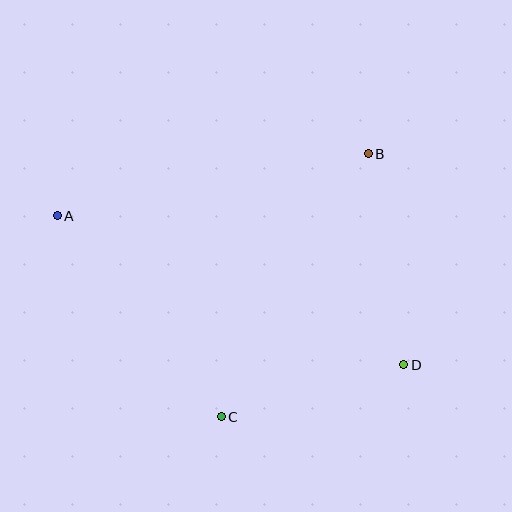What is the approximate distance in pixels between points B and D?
The distance between B and D is approximately 214 pixels.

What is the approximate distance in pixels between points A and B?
The distance between A and B is approximately 317 pixels.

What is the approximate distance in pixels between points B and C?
The distance between B and C is approximately 302 pixels.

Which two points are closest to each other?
Points C and D are closest to each other.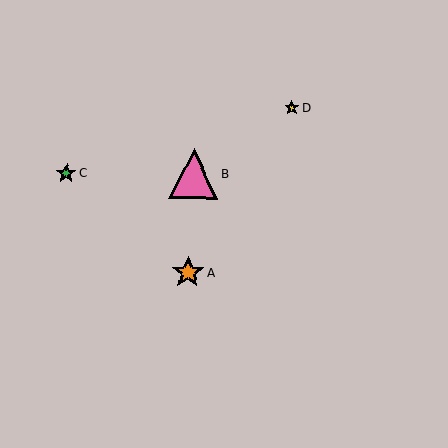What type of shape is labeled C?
Shape C is a green star.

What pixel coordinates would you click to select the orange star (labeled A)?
Click at (188, 272) to select the orange star A.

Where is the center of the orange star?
The center of the orange star is at (188, 272).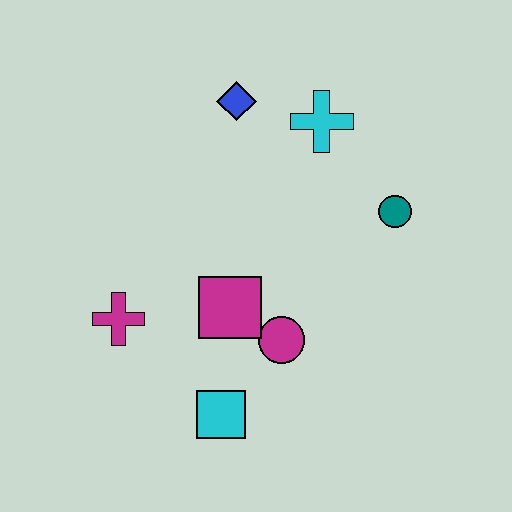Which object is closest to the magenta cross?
The magenta square is closest to the magenta cross.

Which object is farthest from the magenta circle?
The blue diamond is farthest from the magenta circle.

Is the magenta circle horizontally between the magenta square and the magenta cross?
No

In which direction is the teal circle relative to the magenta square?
The teal circle is to the right of the magenta square.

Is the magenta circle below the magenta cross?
Yes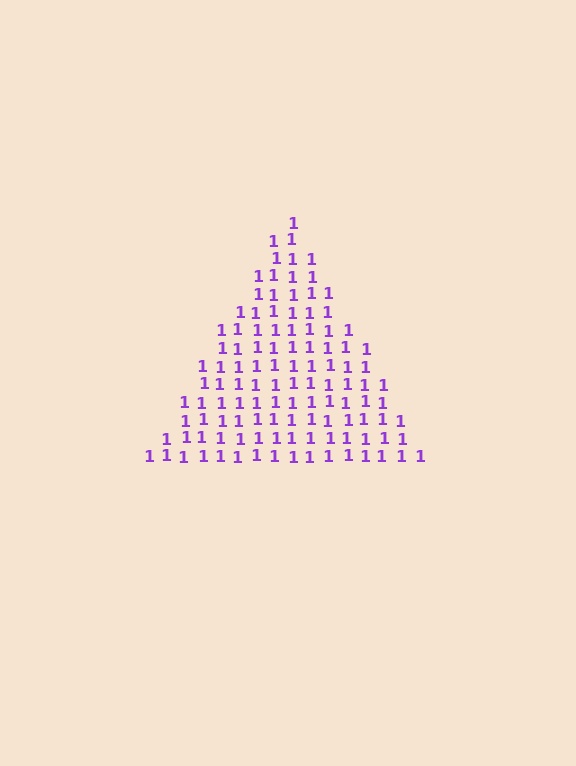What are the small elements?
The small elements are digit 1's.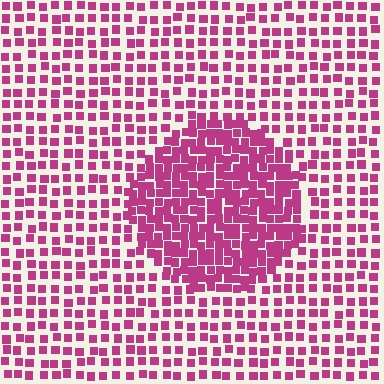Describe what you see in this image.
The image contains small magenta elements arranged at two different densities. A circle-shaped region is visible where the elements are more densely packed than the surrounding area.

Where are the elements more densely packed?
The elements are more densely packed inside the circle boundary.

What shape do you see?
I see a circle.